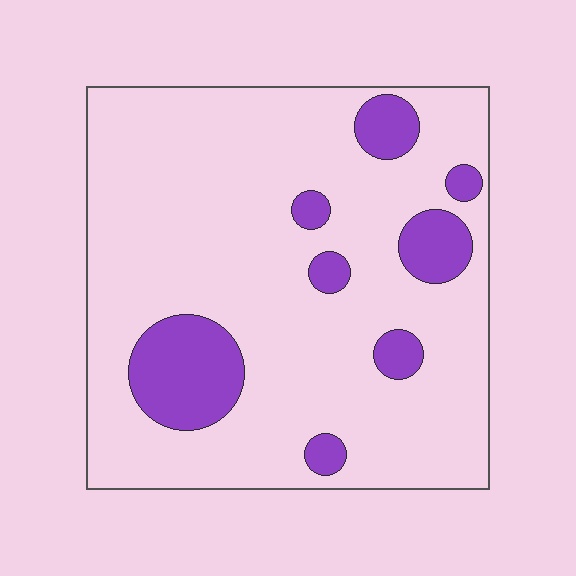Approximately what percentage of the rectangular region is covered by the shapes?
Approximately 15%.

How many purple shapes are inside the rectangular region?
8.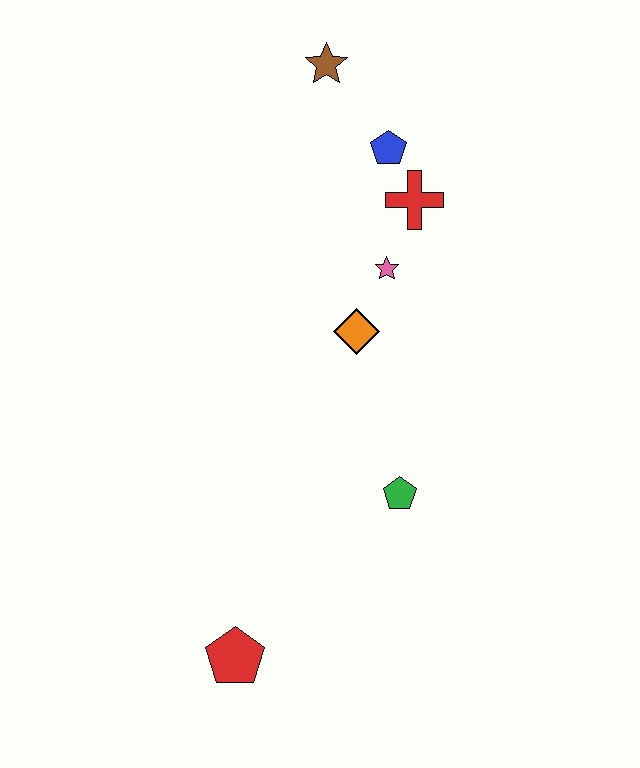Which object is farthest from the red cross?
The red pentagon is farthest from the red cross.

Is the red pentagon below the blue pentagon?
Yes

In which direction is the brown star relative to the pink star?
The brown star is above the pink star.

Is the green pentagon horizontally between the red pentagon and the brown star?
No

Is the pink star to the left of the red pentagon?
No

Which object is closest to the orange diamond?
The pink star is closest to the orange diamond.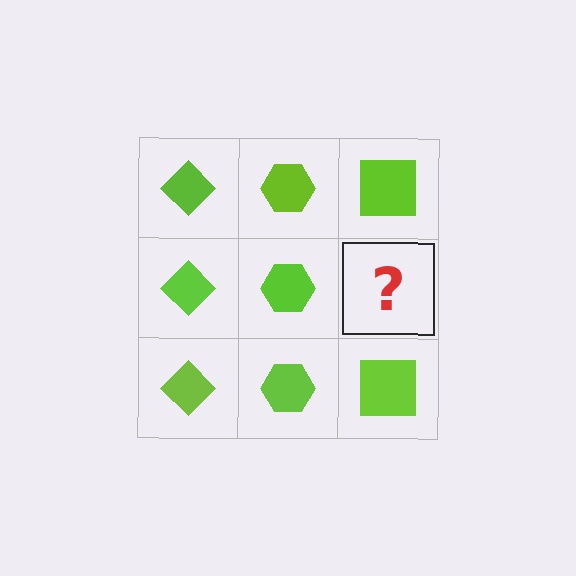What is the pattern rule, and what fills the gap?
The rule is that each column has a consistent shape. The gap should be filled with a lime square.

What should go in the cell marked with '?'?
The missing cell should contain a lime square.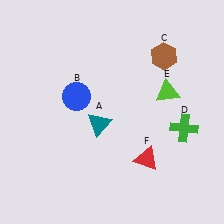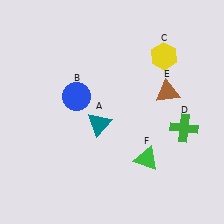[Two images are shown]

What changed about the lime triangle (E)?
In Image 1, E is lime. In Image 2, it changed to brown.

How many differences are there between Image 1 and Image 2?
There are 3 differences between the two images.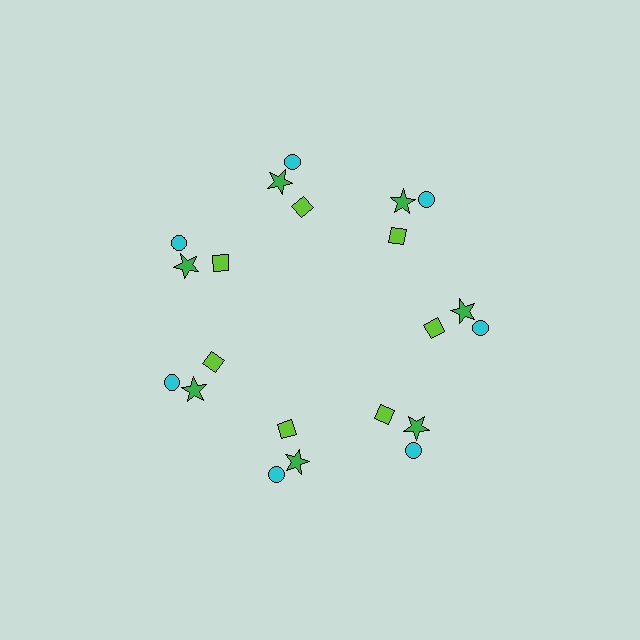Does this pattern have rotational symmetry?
Yes, this pattern has 7-fold rotational symmetry. It looks the same after rotating 51 degrees around the center.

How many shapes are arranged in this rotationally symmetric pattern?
There are 21 shapes, arranged in 7 groups of 3.